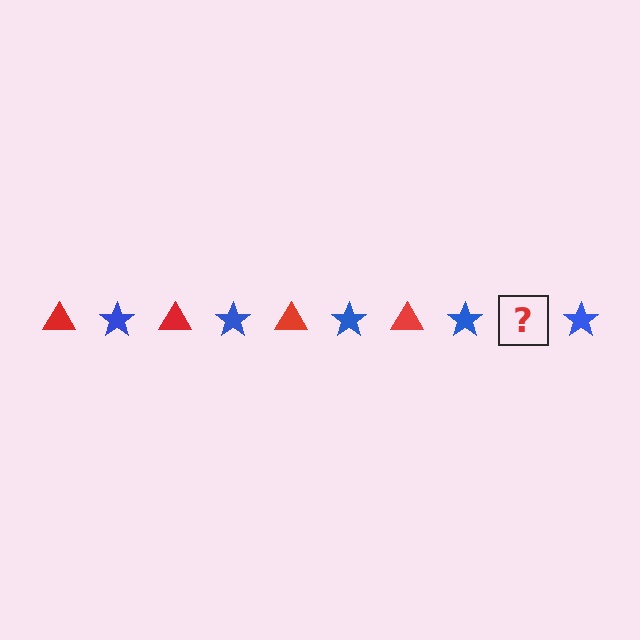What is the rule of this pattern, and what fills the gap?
The rule is that the pattern alternates between red triangle and blue star. The gap should be filled with a red triangle.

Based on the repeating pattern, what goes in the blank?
The blank should be a red triangle.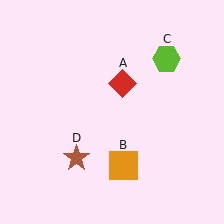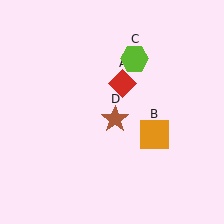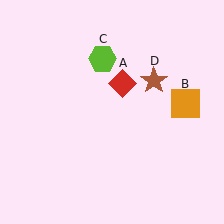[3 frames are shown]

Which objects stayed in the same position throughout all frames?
Red diamond (object A) remained stationary.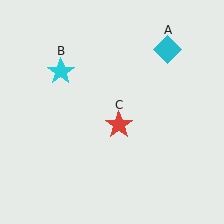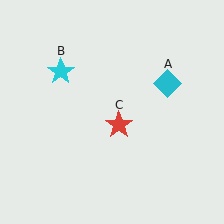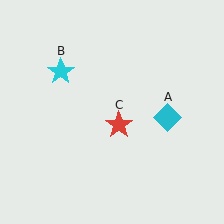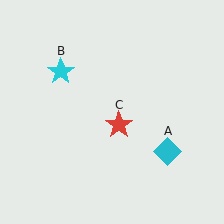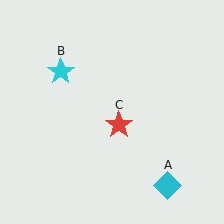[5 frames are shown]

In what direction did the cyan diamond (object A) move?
The cyan diamond (object A) moved down.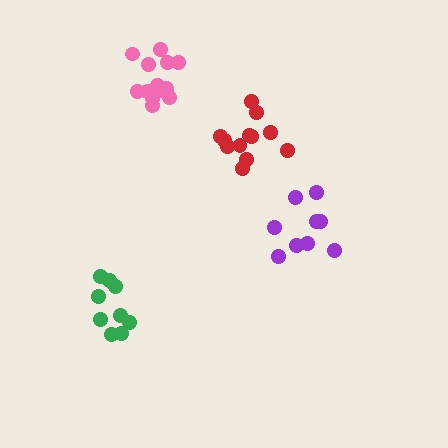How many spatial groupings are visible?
There are 4 spatial groupings.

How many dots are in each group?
Group 1: 12 dots, Group 2: 9 dots, Group 3: 13 dots, Group 4: 9 dots (43 total).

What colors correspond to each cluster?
The clusters are colored: red, green, pink, purple.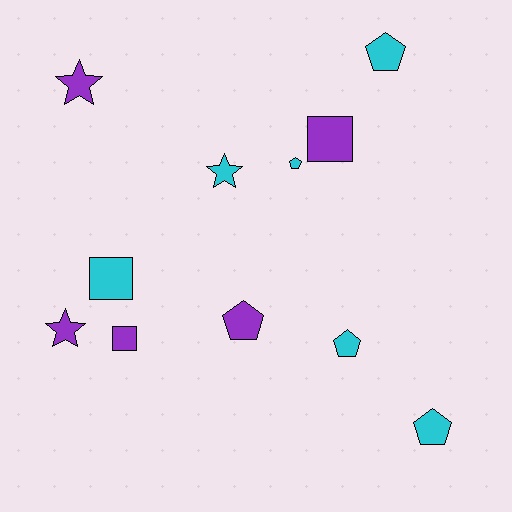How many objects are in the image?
There are 11 objects.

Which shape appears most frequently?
Pentagon, with 5 objects.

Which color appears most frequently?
Cyan, with 6 objects.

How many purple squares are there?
There are 2 purple squares.